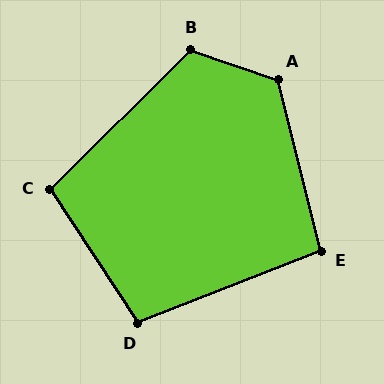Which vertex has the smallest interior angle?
E, at approximately 98 degrees.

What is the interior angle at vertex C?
Approximately 101 degrees (obtuse).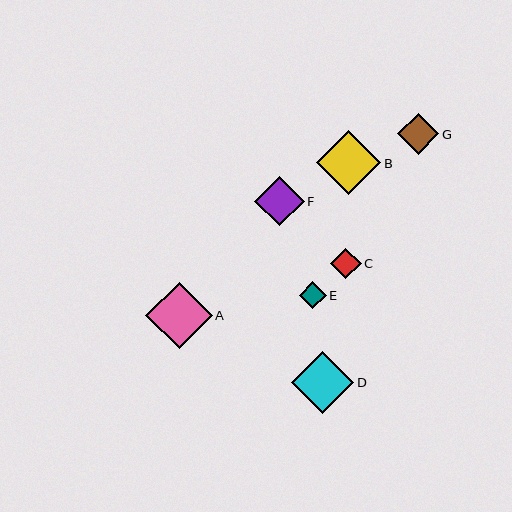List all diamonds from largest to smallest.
From largest to smallest: A, B, D, F, G, C, E.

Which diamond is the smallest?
Diamond E is the smallest with a size of approximately 27 pixels.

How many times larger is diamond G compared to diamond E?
Diamond G is approximately 1.6 times the size of diamond E.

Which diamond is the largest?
Diamond A is the largest with a size of approximately 67 pixels.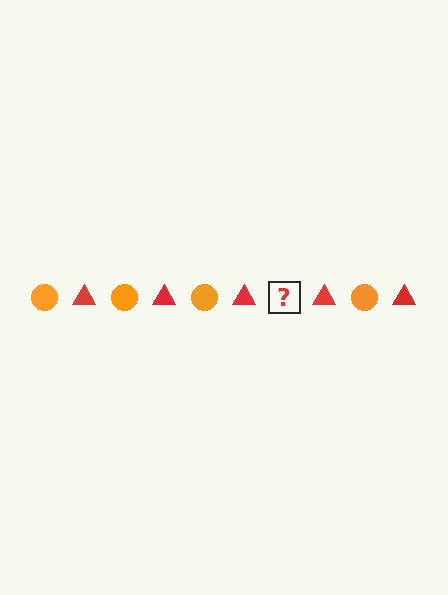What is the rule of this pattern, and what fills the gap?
The rule is that the pattern alternates between orange circle and red triangle. The gap should be filled with an orange circle.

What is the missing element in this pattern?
The missing element is an orange circle.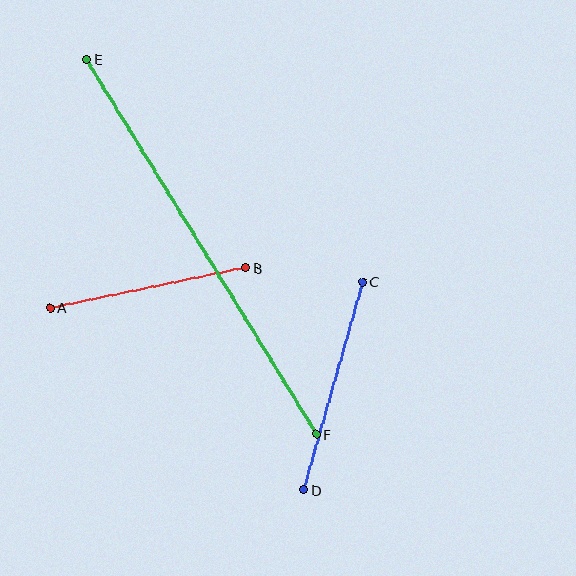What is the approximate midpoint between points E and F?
The midpoint is at approximately (201, 247) pixels.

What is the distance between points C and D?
The distance is approximately 216 pixels.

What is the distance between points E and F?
The distance is approximately 440 pixels.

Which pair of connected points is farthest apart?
Points E and F are farthest apart.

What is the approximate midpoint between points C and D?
The midpoint is at approximately (333, 386) pixels.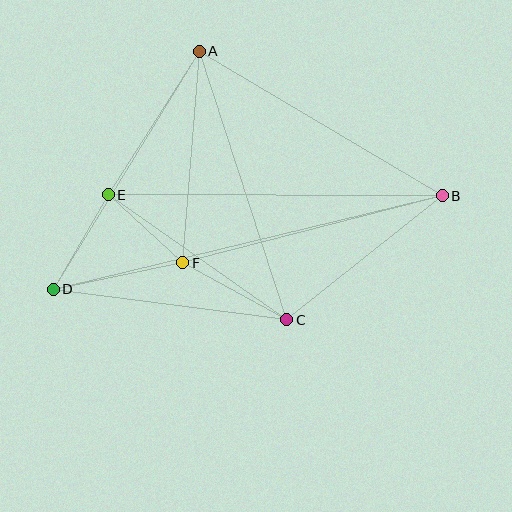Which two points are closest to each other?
Points E and F are closest to each other.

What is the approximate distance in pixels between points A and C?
The distance between A and C is approximately 283 pixels.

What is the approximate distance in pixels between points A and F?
The distance between A and F is approximately 212 pixels.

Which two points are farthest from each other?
Points B and D are farthest from each other.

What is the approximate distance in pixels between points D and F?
The distance between D and F is approximately 132 pixels.